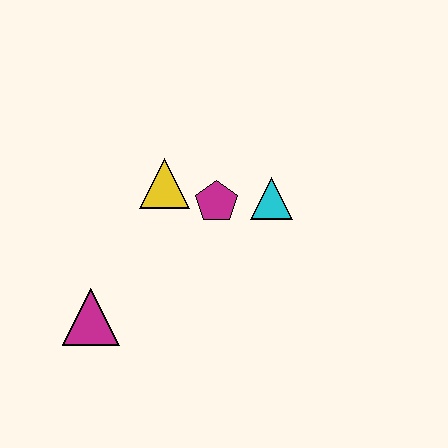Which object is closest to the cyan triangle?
The magenta pentagon is closest to the cyan triangle.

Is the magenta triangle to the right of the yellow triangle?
No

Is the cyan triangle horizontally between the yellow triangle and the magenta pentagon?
No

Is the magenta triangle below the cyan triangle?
Yes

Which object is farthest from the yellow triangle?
The magenta triangle is farthest from the yellow triangle.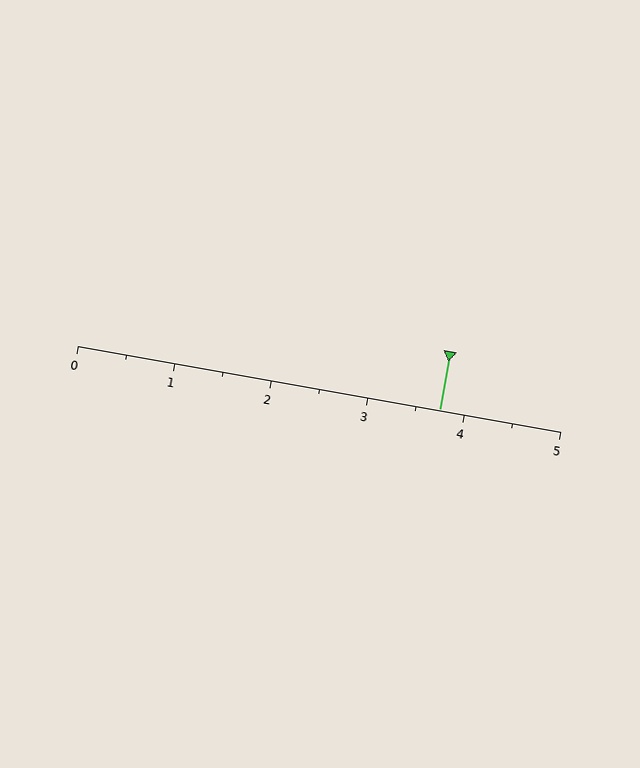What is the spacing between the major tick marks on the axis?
The major ticks are spaced 1 apart.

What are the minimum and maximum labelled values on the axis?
The axis runs from 0 to 5.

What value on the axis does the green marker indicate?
The marker indicates approximately 3.8.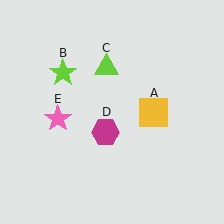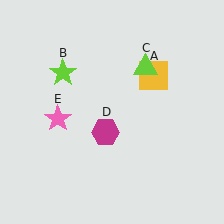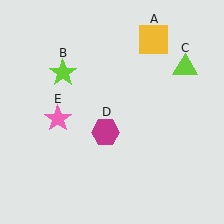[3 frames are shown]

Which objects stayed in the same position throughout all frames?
Lime star (object B) and magenta hexagon (object D) and pink star (object E) remained stationary.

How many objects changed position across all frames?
2 objects changed position: yellow square (object A), lime triangle (object C).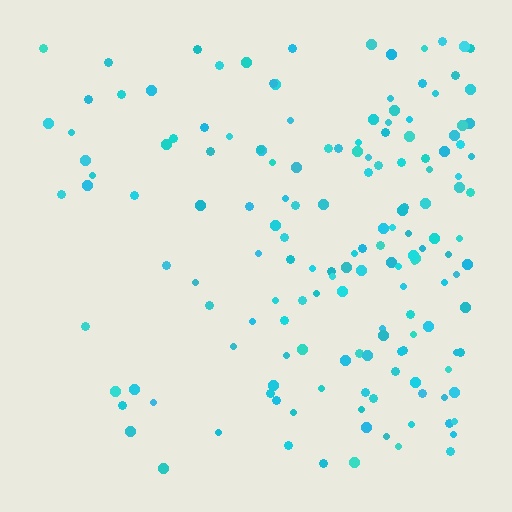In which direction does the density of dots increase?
From left to right, with the right side densest.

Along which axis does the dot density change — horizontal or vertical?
Horizontal.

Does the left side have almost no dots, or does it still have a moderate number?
Still a moderate number, just noticeably fewer than the right.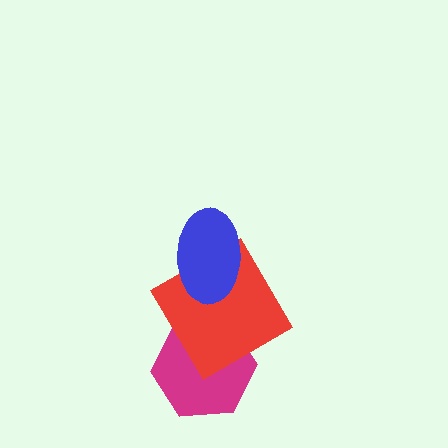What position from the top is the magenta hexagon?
The magenta hexagon is 3rd from the top.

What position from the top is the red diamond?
The red diamond is 2nd from the top.